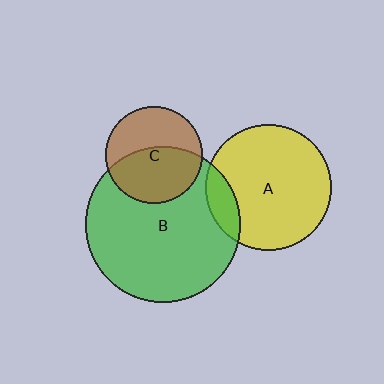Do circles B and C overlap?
Yes.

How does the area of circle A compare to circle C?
Approximately 1.7 times.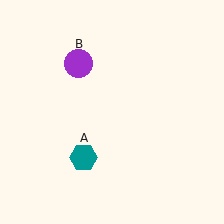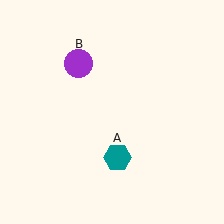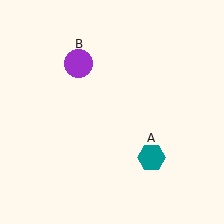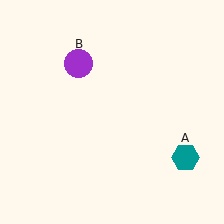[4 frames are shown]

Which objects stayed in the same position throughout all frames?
Purple circle (object B) remained stationary.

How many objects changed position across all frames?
1 object changed position: teal hexagon (object A).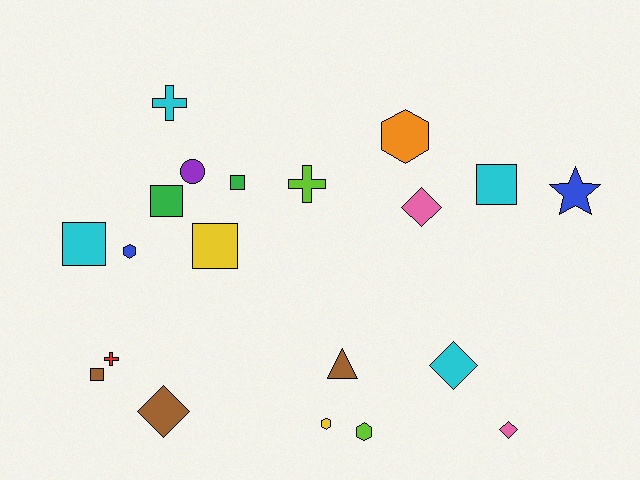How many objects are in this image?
There are 20 objects.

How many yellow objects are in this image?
There are 2 yellow objects.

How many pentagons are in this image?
There are no pentagons.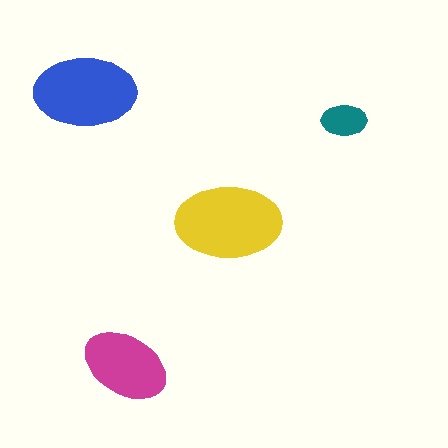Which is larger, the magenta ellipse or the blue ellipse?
The blue one.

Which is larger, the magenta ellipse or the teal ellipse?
The magenta one.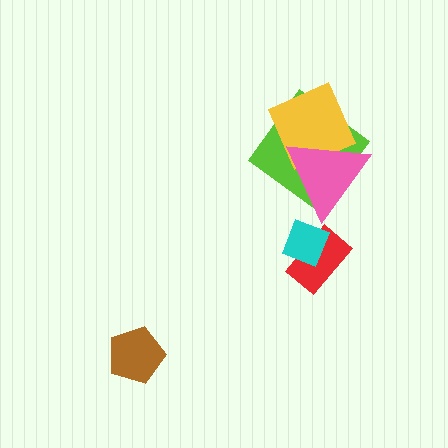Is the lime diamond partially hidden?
Yes, it is partially covered by another shape.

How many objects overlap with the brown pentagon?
0 objects overlap with the brown pentagon.